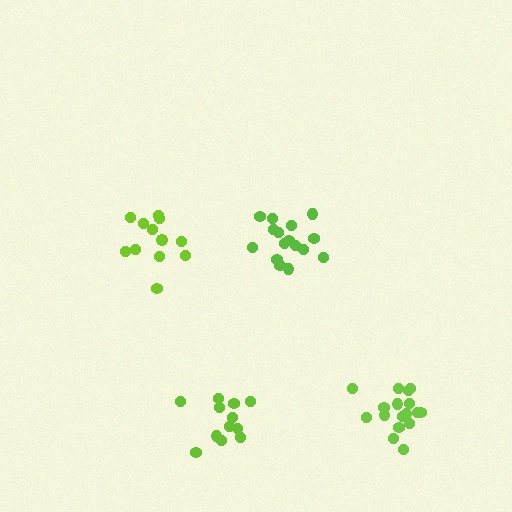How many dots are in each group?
Group 1: 17 dots, Group 2: 16 dots, Group 3: 12 dots, Group 4: 12 dots (57 total).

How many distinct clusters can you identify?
There are 4 distinct clusters.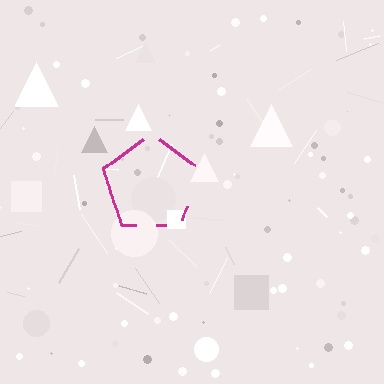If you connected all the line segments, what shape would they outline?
They would outline a pentagon.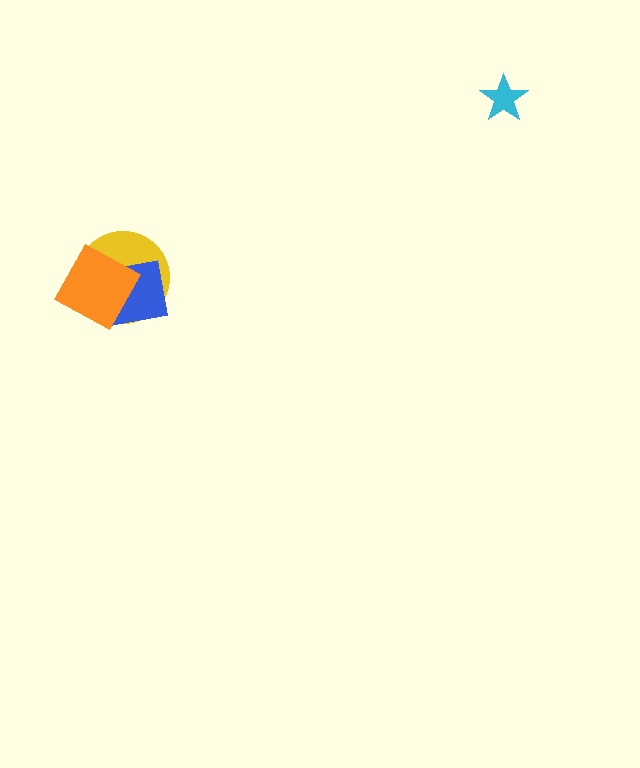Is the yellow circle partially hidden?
Yes, it is partially covered by another shape.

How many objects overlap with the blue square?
2 objects overlap with the blue square.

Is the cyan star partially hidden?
No, no other shape covers it.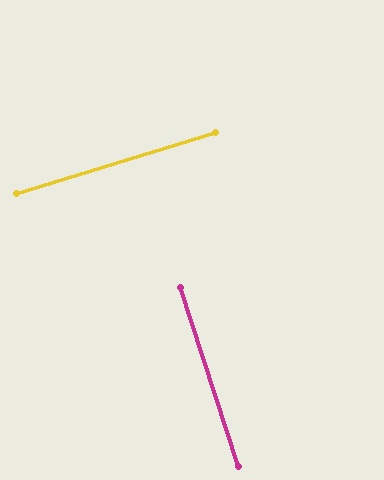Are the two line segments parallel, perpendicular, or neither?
Perpendicular — they meet at approximately 89°.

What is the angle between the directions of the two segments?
Approximately 89 degrees.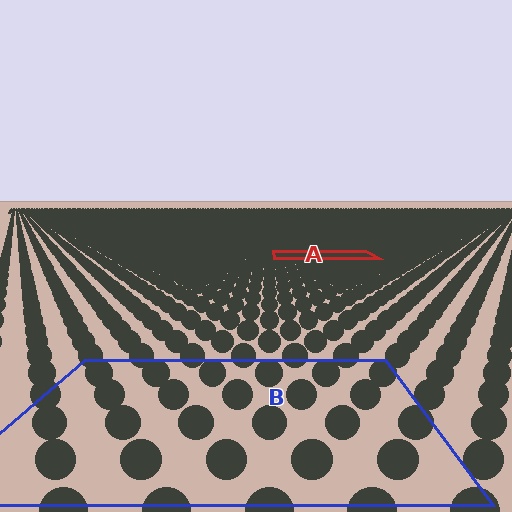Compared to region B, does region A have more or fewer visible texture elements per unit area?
Region A has more texture elements per unit area — they are packed more densely because it is farther away.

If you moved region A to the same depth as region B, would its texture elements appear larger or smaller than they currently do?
They would appear larger. At a closer depth, the same texture elements are projected at a bigger on-screen size.